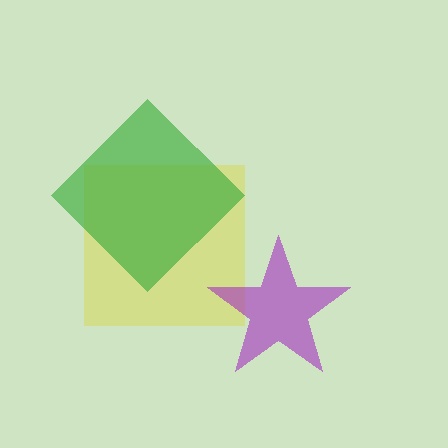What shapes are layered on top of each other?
The layered shapes are: a yellow square, a green diamond, a purple star.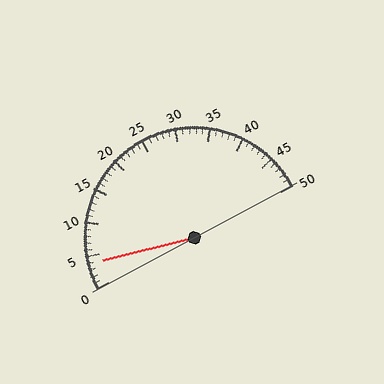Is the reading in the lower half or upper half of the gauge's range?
The reading is in the lower half of the range (0 to 50).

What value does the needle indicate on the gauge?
The needle indicates approximately 4.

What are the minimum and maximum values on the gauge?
The gauge ranges from 0 to 50.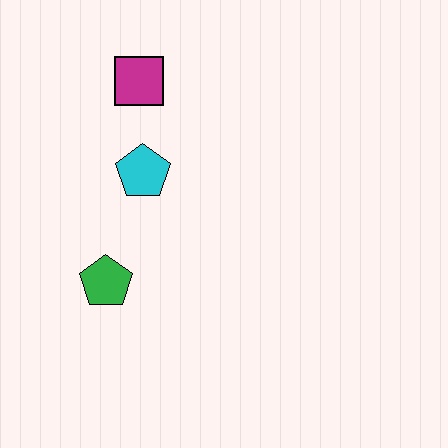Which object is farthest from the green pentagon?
The magenta square is farthest from the green pentagon.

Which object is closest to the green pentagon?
The cyan pentagon is closest to the green pentagon.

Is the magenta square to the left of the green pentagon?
No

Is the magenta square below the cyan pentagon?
No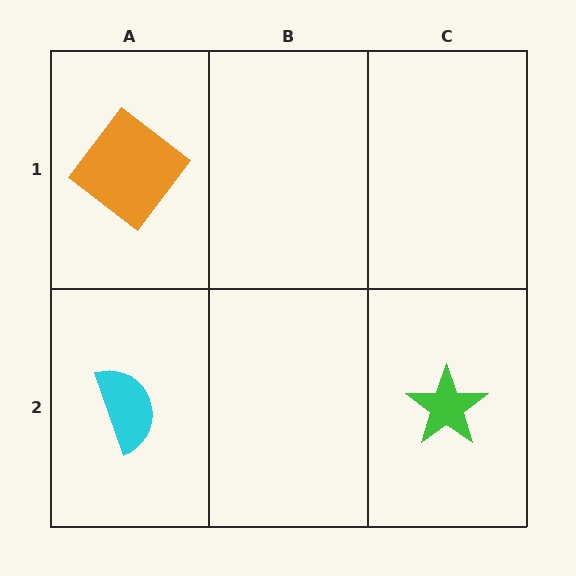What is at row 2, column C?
A green star.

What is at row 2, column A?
A cyan semicircle.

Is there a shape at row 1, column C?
No, that cell is empty.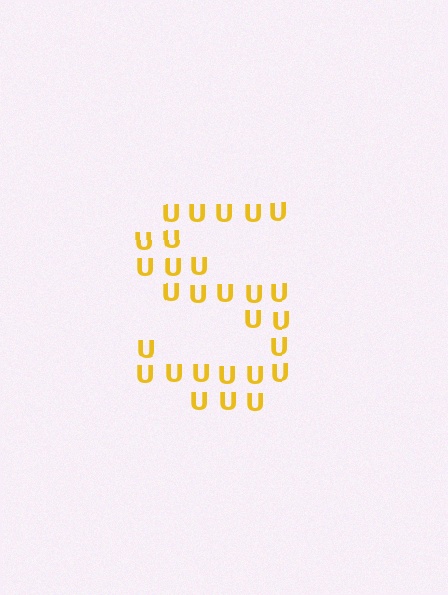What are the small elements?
The small elements are letter U's.